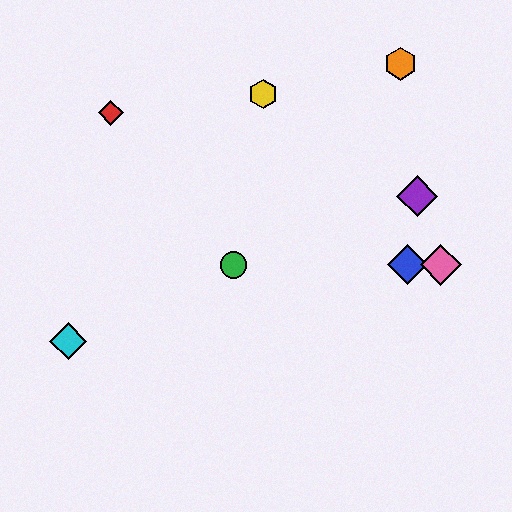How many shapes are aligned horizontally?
3 shapes (the blue diamond, the green circle, the pink diamond) are aligned horizontally.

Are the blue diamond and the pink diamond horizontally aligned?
Yes, both are at y≈265.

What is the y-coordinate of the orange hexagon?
The orange hexagon is at y≈64.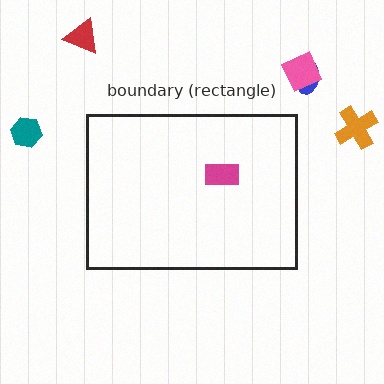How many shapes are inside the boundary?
1 inside, 5 outside.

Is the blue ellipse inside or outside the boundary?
Outside.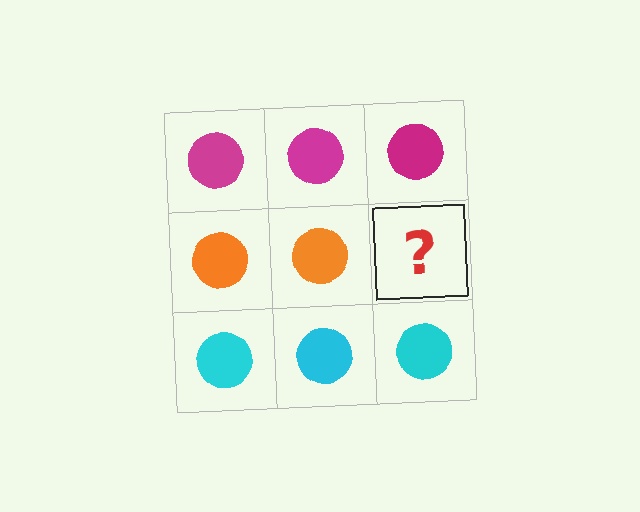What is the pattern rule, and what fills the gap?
The rule is that each row has a consistent color. The gap should be filled with an orange circle.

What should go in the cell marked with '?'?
The missing cell should contain an orange circle.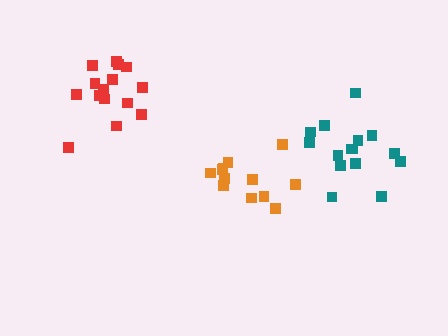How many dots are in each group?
Group 1: 15 dots, Group 2: 15 dots, Group 3: 12 dots (42 total).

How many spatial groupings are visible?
There are 3 spatial groupings.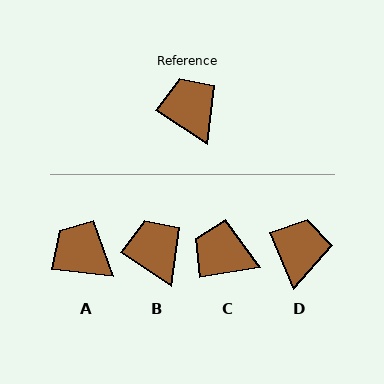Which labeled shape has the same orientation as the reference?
B.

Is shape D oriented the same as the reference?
No, it is off by about 35 degrees.